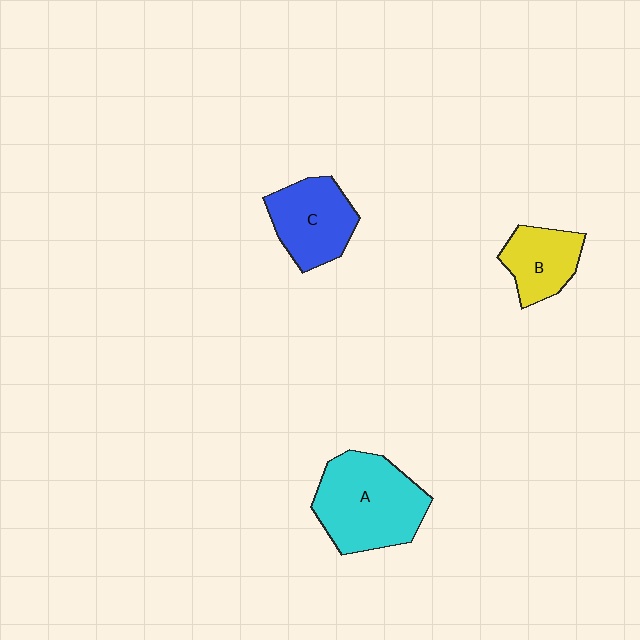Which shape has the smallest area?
Shape B (yellow).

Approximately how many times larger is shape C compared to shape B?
Approximately 1.3 times.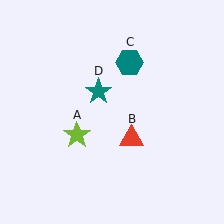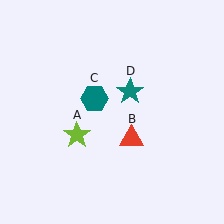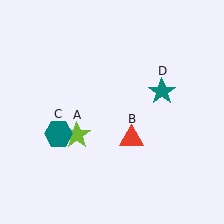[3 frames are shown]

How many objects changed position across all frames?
2 objects changed position: teal hexagon (object C), teal star (object D).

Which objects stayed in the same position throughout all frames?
Lime star (object A) and red triangle (object B) remained stationary.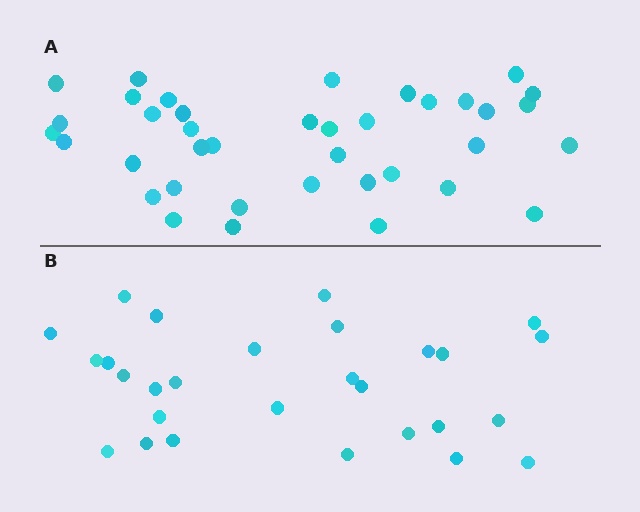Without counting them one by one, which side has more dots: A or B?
Region A (the top region) has more dots.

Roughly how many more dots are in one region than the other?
Region A has roughly 10 or so more dots than region B.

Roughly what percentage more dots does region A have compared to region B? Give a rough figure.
About 35% more.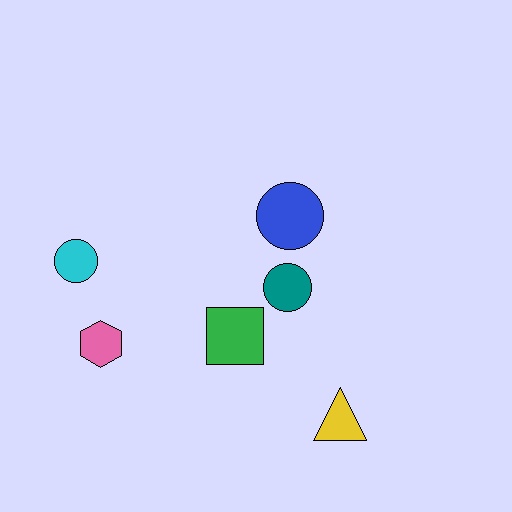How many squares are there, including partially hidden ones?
There is 1 square.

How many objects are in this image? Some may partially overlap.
There are 6 objects.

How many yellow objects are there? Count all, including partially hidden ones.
There is 1 yellow object.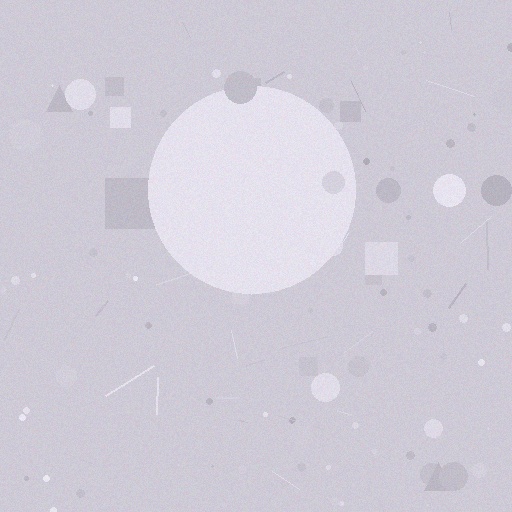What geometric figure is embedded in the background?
A circle is embedded in the background.